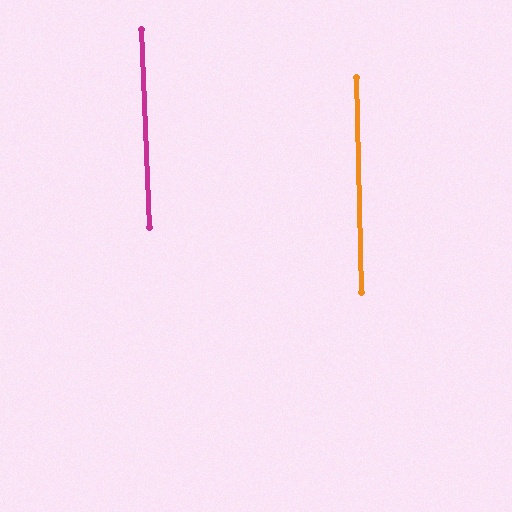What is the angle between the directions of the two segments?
Approximately 1 degree.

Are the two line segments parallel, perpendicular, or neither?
Parallel — their directions differ by only 1.0°.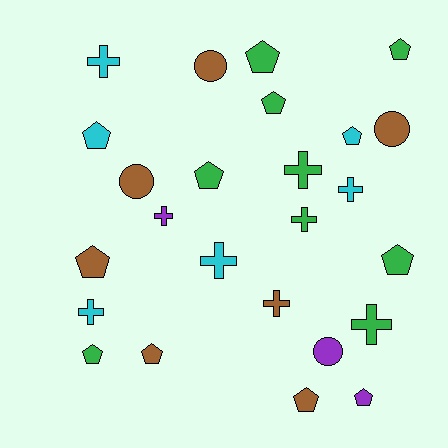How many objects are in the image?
There are 25 objects.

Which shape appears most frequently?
Pentagon, with 12 objects.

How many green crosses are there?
There are 3 green crosses.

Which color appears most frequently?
Green, with 9 objects.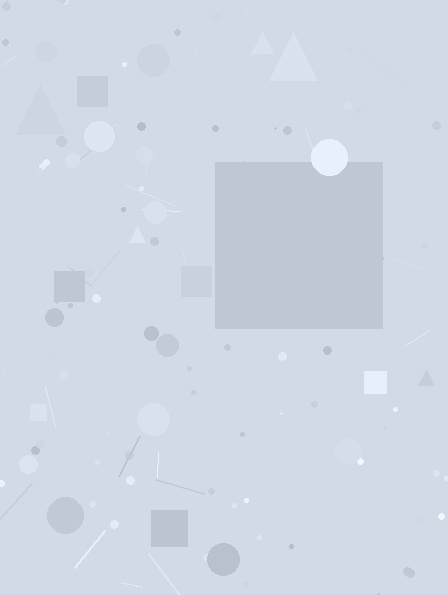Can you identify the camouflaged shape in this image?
The camouflaged shape is a square.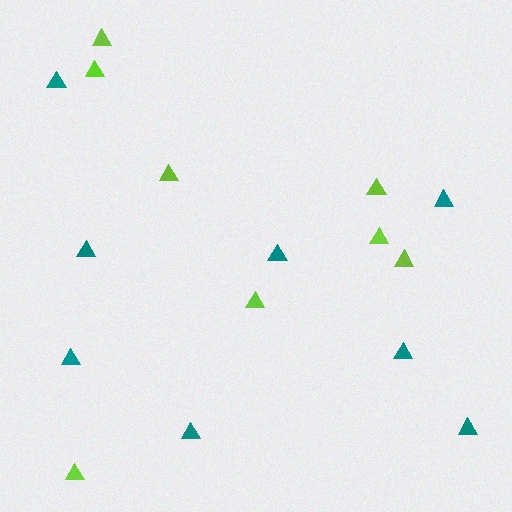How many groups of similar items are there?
There are 2 groups: one group of teal triangles (8) and one group of lime triangles (8).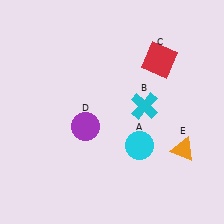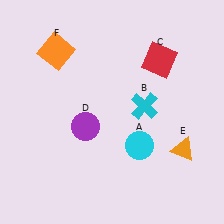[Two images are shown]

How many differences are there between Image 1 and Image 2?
There is 1 difference between the two images.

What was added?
An orange square (F) was added in Image 2.